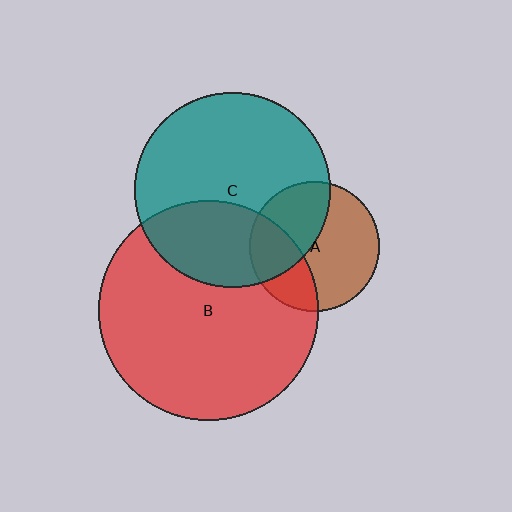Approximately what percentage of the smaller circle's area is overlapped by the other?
Approximately 40%.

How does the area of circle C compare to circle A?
Approximately 2.2 times.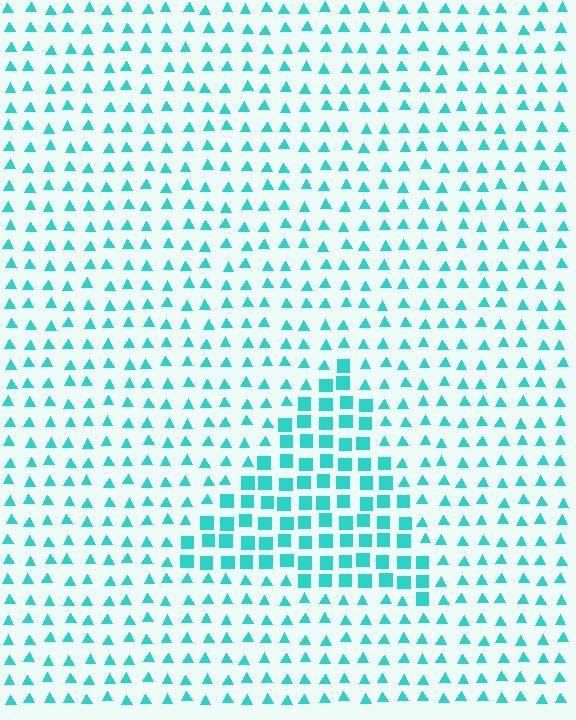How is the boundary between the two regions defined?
The boundary is defined by a change in element shape: squares inside vs. triangles outside. All elements share the same color and spacing.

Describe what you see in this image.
The image is filled with small cyan elements arranged in a uniform grid. A triangle-shaped region contains squares, while the surrounding area contains triangles. The boundary is defined purely by the change in element shape.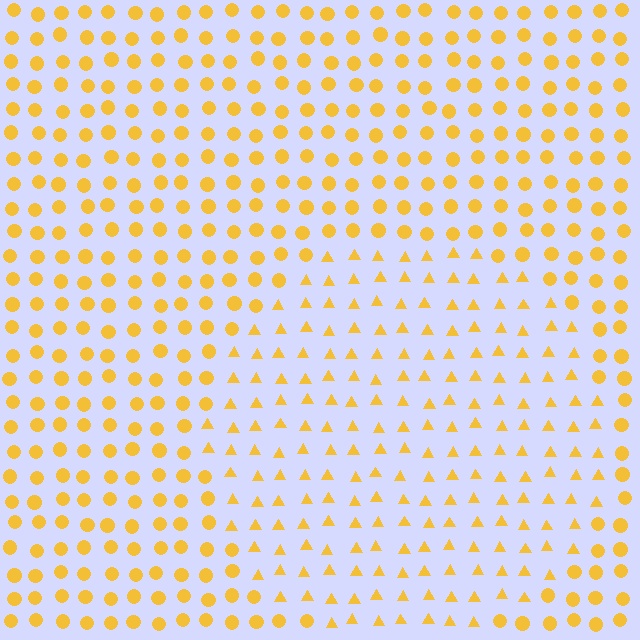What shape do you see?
I see a circle.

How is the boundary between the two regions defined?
The boundary is defined by a change in element shape: triangles inside vs. circles outside. All elements share the same color and spacing.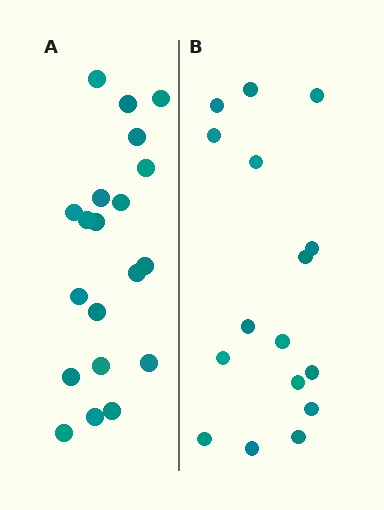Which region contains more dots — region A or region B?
Region A (the left region) has more dots.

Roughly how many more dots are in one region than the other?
Region A has about 4 more dots than region B.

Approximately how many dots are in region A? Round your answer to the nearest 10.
About 20 dots.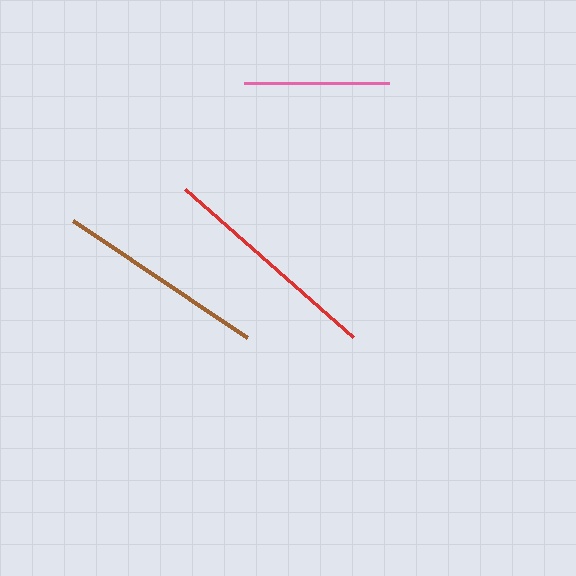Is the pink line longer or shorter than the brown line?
The brown line is longer than the pink line.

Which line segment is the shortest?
The pink line is the shortest at approximately 145 pixels.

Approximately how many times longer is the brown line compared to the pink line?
The brown line is approximately 1.5 times the length of the pink line.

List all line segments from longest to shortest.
From longest to shortest: red, brown, pink.